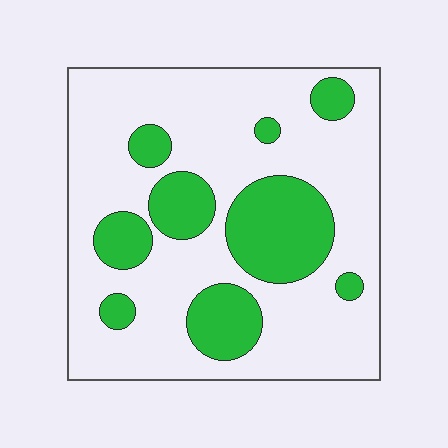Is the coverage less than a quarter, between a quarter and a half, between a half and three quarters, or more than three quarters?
Between a quarter and a half.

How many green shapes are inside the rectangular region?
9.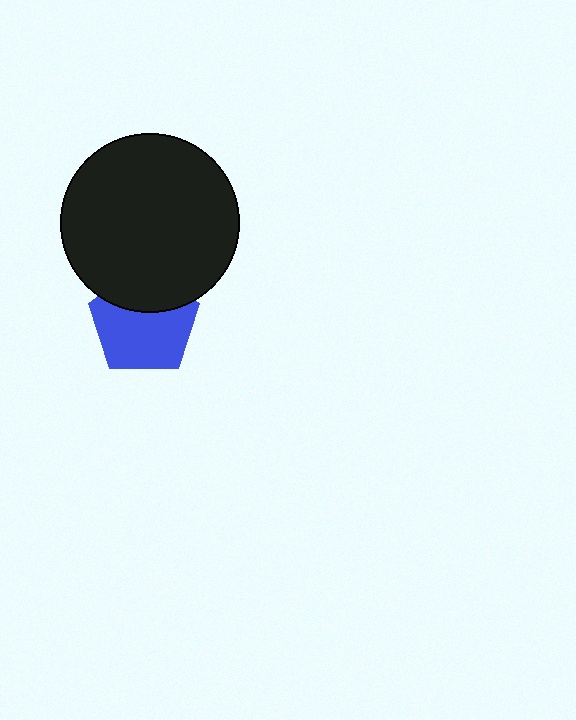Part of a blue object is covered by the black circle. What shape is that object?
It is a pentagon.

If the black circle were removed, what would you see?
You would see the complete blue pentagon.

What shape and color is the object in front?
The object in front is a black circle.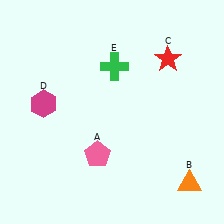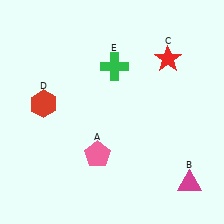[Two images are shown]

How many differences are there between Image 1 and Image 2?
There are 2 differences between the two images.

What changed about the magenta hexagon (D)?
In Image 1, D is magenta. In Image 2, it changed to red.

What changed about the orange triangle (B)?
In Image 1, B is orange. In Image 2, it changed to magenta.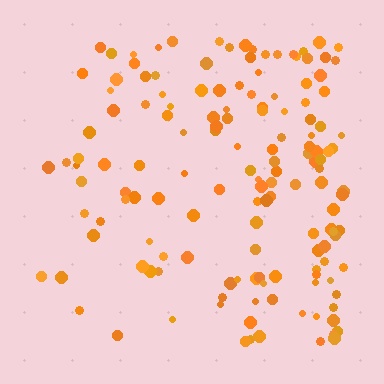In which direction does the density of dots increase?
From left to right, with the right side densest.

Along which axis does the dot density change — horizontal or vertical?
Horizontal.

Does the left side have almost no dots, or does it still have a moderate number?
Still a moderate number, just noticeably fewer than the right.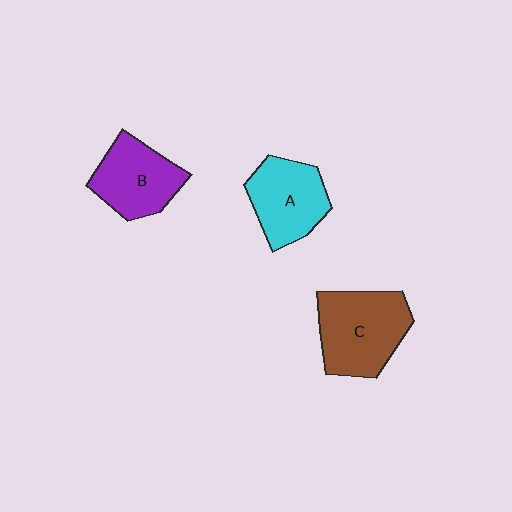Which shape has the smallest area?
Shape B (purple).